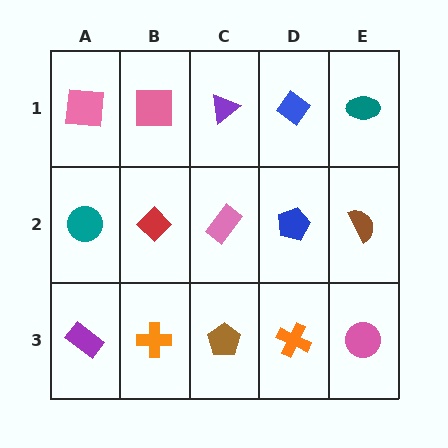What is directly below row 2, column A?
A purple rectangle.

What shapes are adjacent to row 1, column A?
A teal circle (row 2, column A), a pink square (row 1, column B).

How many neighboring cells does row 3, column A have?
2.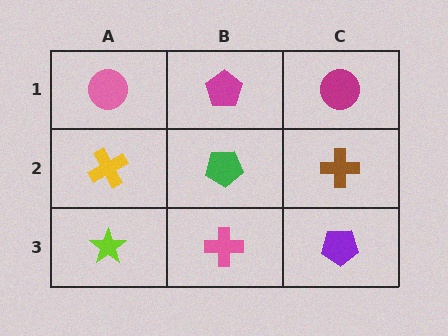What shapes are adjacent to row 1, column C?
A brown cross (row 2, column C), a magenta pentagon (row 1, column B).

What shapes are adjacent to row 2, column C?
A magenta circle (row 1, column C), a purple pentagon (row 3, column C), a green pentagon (row 2, column B).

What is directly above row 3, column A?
A yellow cross.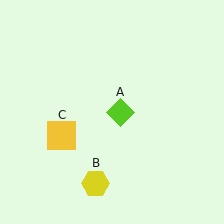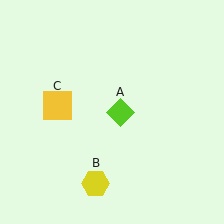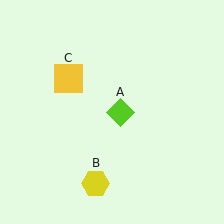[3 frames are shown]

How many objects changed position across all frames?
1 object changed position: yellow square (object C).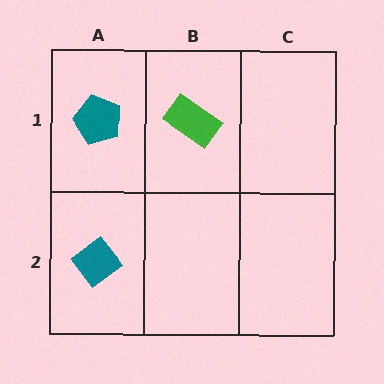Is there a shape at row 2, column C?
No, that cell is empty.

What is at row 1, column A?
A teal pentagon.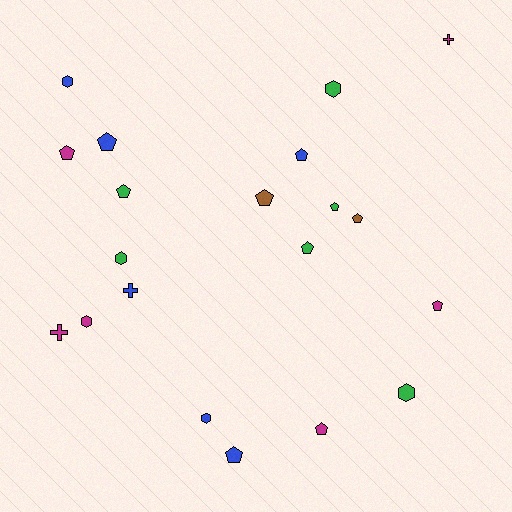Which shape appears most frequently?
Pentagon, with 11 objects.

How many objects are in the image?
There are 20 objects.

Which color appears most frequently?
Magenta, with 6 objects.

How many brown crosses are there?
There are no brown crosses.